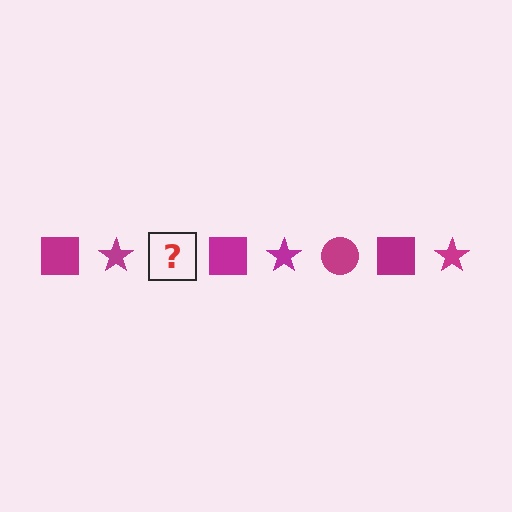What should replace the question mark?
The question mark should be replaced with a magenta circle.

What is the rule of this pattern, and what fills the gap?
The rule is that the pattern cycles through square, star, circle shapes in magenta. The gap should be filled with a magenta circle.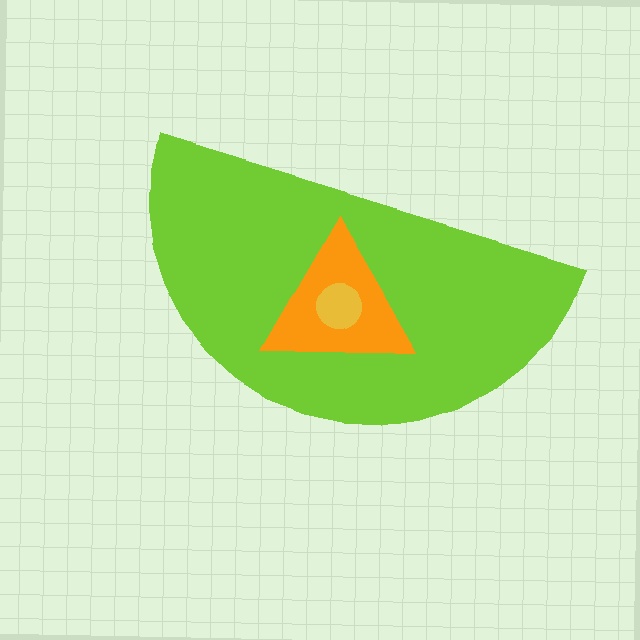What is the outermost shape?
The lime semicircle.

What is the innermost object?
The yellow circle.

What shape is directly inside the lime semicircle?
The orange triangle.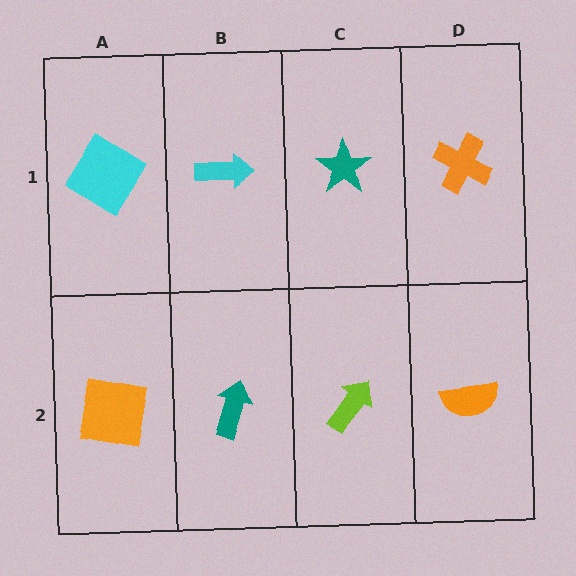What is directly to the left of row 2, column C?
A teal arrow.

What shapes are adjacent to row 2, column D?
An orange cross (row 1, column D), a lime arrow (row 2, column C).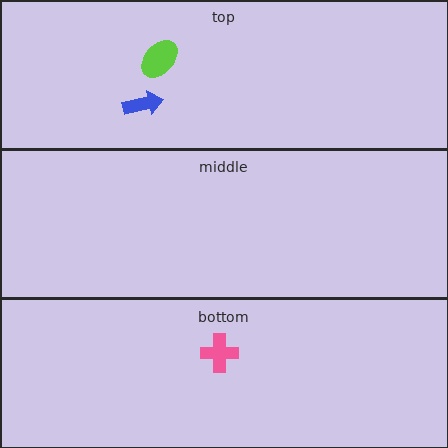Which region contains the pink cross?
The bottom region.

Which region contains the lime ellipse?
The top region.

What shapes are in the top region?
The lime ellipse, the blue arrow.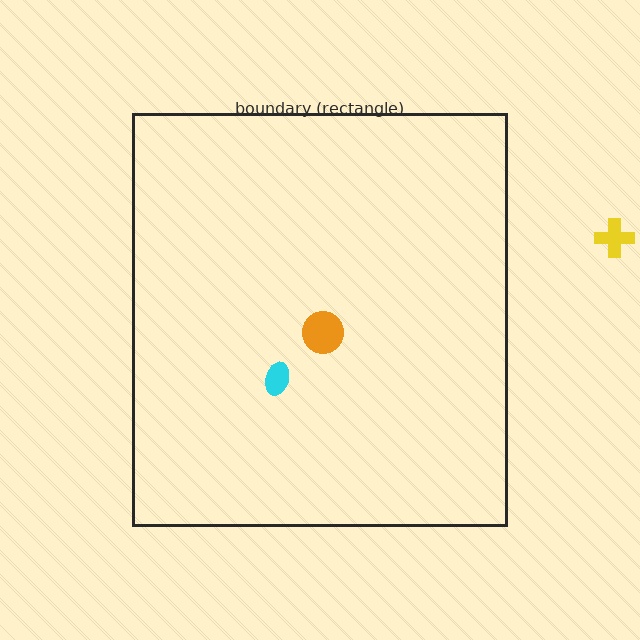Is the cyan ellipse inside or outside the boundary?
Inside.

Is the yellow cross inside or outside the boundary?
Outside.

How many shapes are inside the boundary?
2 inside, 1 outside.